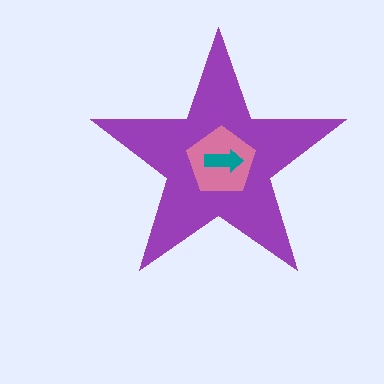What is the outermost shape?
The purple star.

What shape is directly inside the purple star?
The pink pentagon.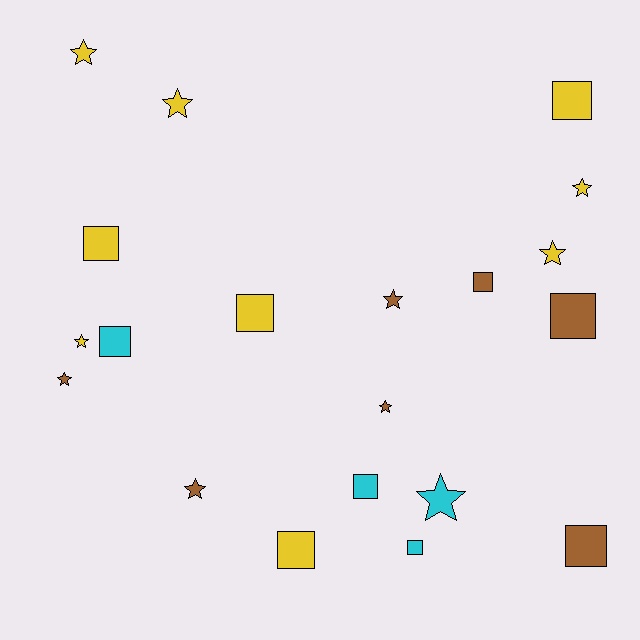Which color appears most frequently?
Yellow, with 9 objects.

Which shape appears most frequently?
Square, with 10 objects.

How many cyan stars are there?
There is 1 cyan star.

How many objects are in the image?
There are 20 objects.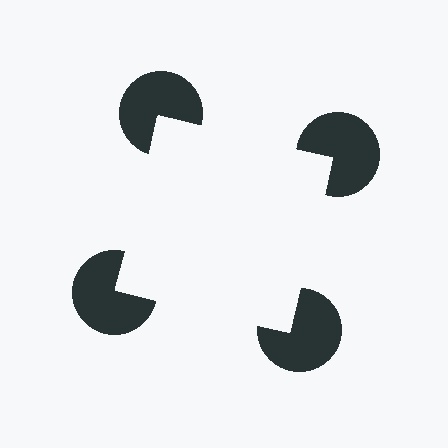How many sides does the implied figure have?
4 sides.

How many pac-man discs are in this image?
There are 4 — one at each vertex of the illusory square.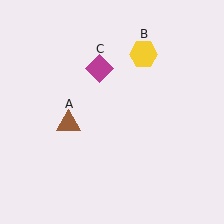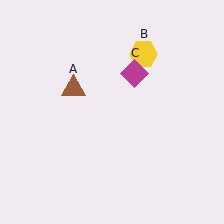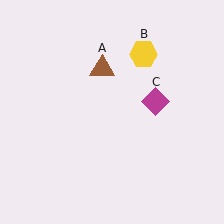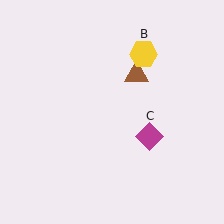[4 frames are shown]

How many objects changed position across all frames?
2 objects changed position: brown triangle (object A), magenta diamond (object C).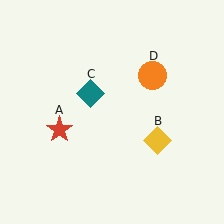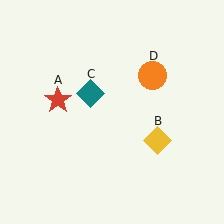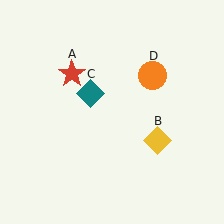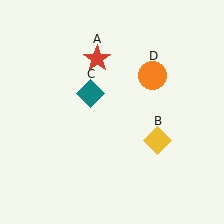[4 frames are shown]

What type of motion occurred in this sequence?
The red star (object A) rotated clockwise around the center of the scene.